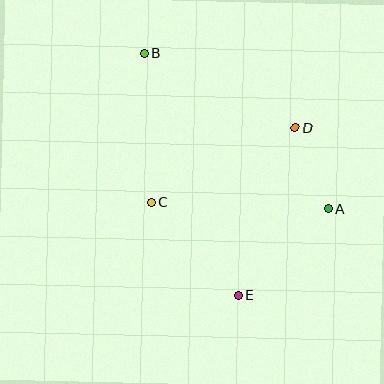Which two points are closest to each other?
Points A and D are closest to each other.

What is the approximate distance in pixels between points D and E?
The distance between D and E is approximately 178 pixels.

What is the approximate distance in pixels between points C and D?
The distance between C and D is approximately 163 pixels.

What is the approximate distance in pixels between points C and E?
The distance between C and E is approximately 127 pixels.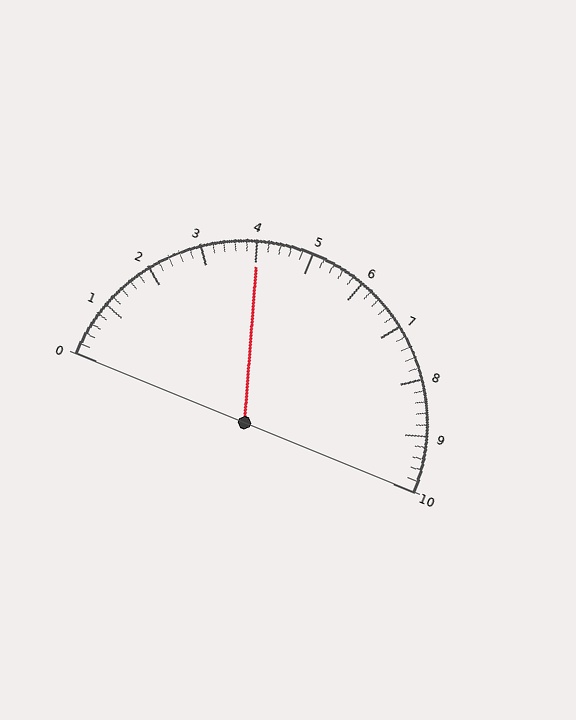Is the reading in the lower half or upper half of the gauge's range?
The reading is in the lower half of the range (0 to 10).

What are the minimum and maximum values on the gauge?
The gauge ranges from 0 to 10.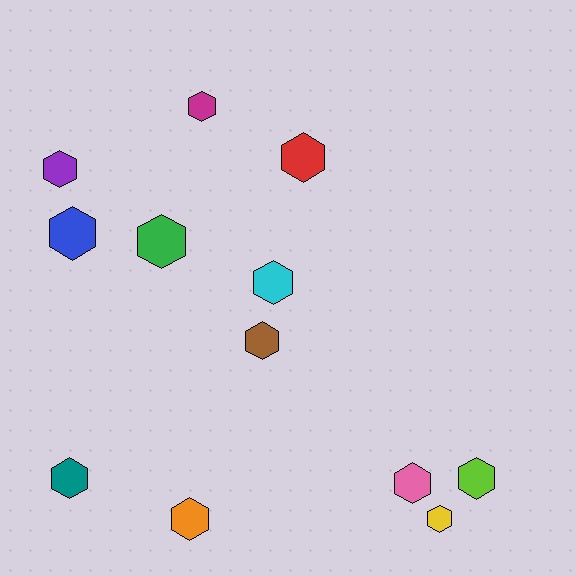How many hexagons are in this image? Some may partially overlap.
There are 12 hexagons.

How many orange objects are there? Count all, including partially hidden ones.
There is 1 orange object.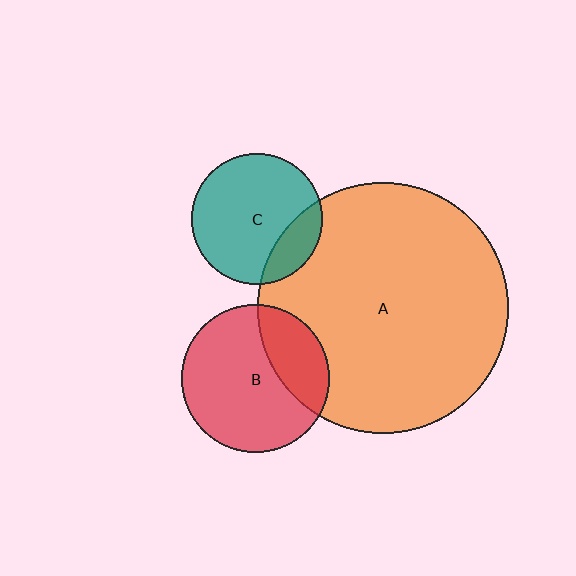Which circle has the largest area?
Circle A (orange).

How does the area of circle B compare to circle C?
Approximately 1.3 times.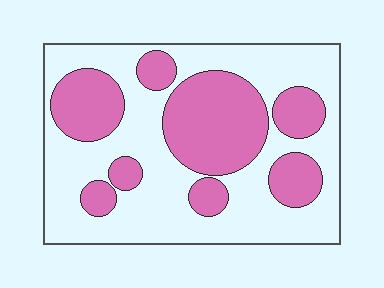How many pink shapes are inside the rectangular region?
8.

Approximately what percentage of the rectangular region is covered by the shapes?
Approximately 35%.